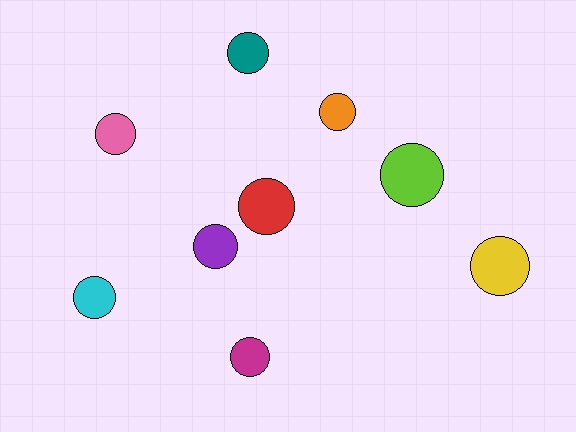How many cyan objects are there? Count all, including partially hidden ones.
There is 1 cyan object.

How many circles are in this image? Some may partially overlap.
There are 9 circles.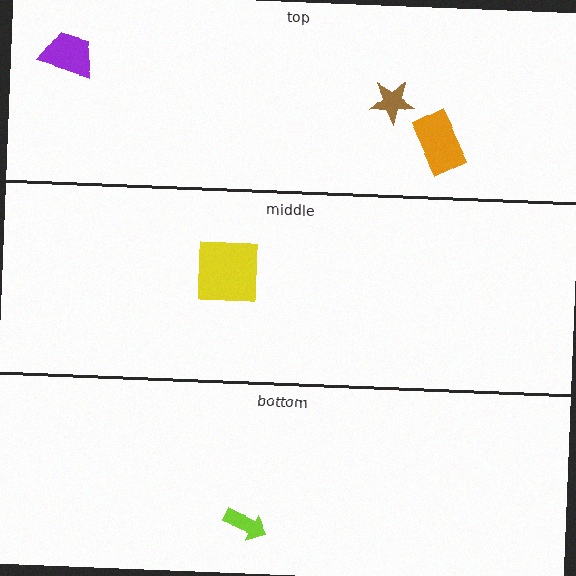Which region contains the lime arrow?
The bottom region.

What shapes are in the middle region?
The yellow square.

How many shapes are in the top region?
3.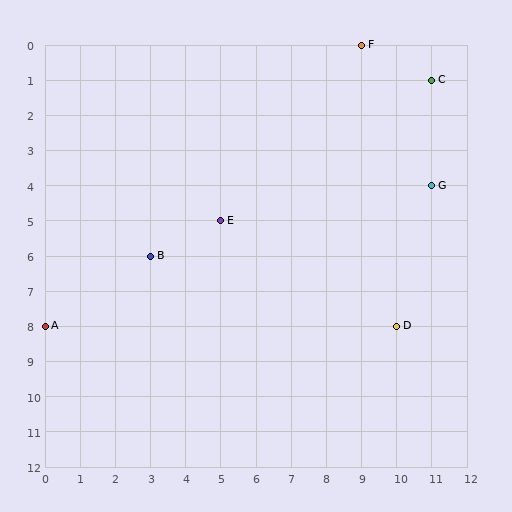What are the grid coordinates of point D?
Point D is at grid coordinates (10, 8).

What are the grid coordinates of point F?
Point F is at grid coordinates (9, 0).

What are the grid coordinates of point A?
Point A is at grid coordinates (0, 8).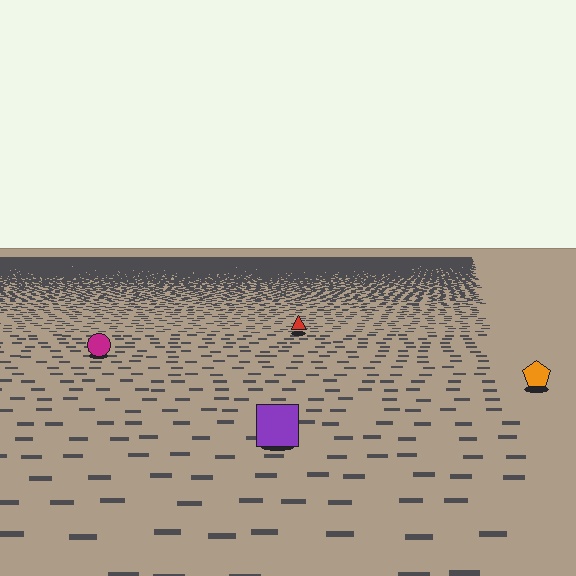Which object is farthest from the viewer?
The red triangle is farthest from the viewer. It appears smaller and the ground texture around it is denser.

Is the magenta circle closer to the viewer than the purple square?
No. The purple square is closer — you can tell from the texture gradient: the ground texture is coarser near it.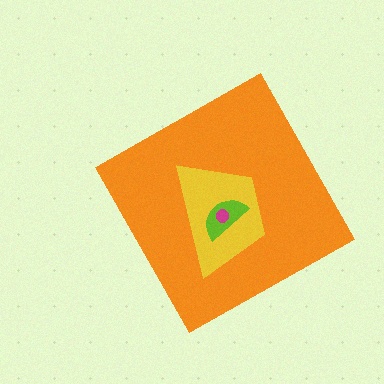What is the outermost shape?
The orange diamond.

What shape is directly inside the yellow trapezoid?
The lime semicircle.